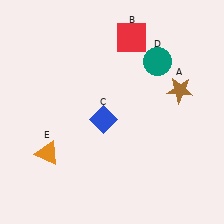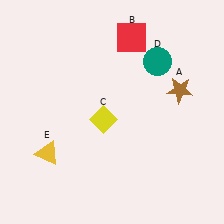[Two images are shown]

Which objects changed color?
C changed from blue to yellow. E changed from orange to yellow.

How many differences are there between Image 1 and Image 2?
There are 2 differences between the two images.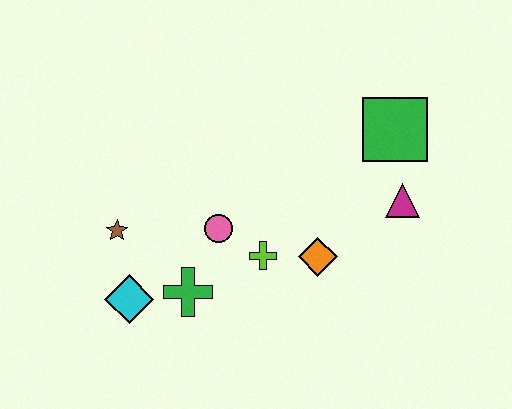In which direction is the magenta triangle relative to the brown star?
The magenta triangle is to the right of the brown star.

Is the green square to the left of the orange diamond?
No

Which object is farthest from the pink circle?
The green square is farthest from the pink circle.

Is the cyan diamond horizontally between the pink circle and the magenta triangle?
No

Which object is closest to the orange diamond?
The lime cross is closest to the orange diamond.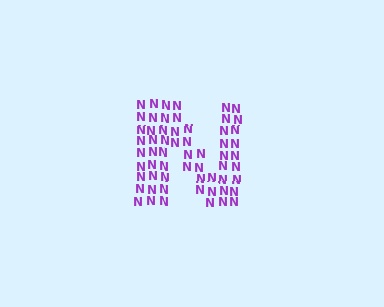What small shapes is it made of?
It is made of small letter N's.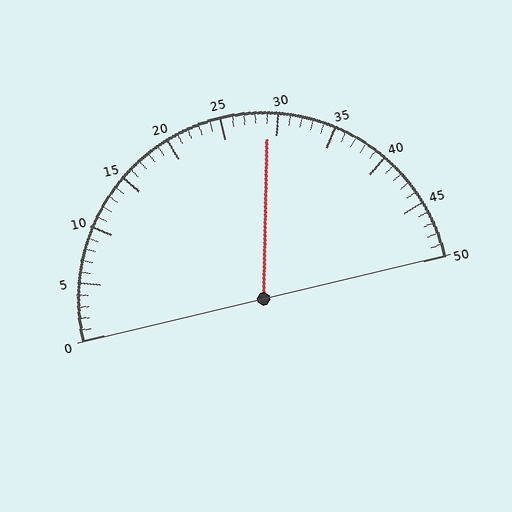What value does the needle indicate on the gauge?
The needle indicates approximately 29.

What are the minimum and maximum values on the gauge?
The gauge ranges from 0 to 50.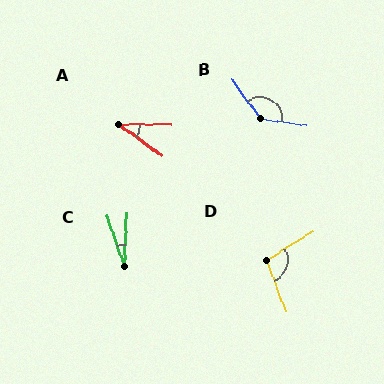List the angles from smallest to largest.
C (22°), A (35°), D (101°), B (135°).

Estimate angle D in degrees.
Approximately 101 degrees.